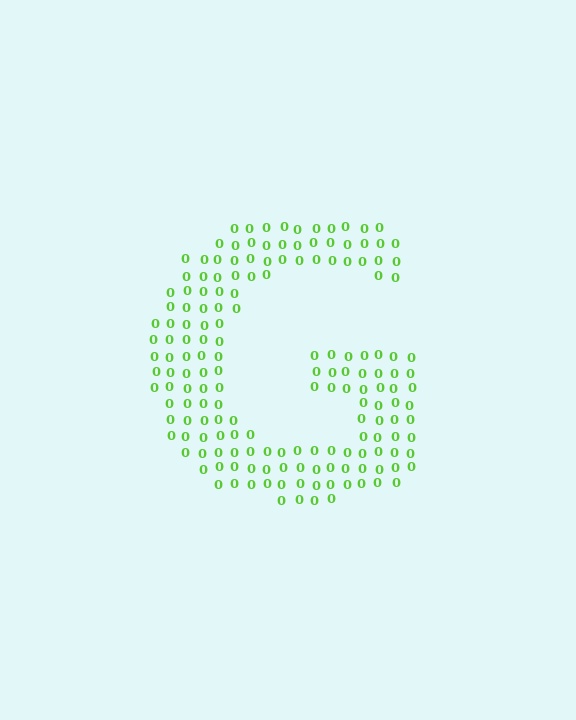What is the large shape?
The large shape is the letter G.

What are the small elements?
The small elements are digit 0's.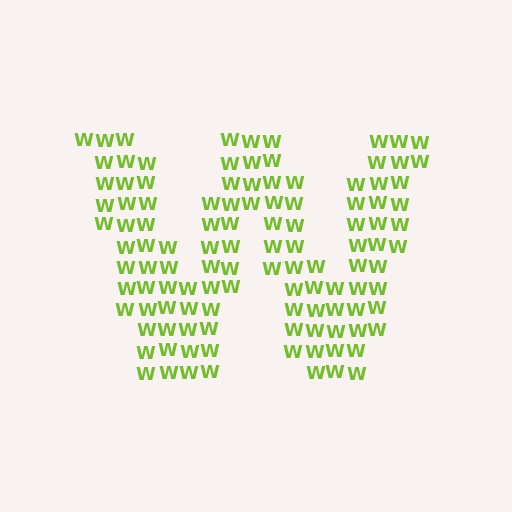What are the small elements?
The small elements are letter W's.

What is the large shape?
The large shape is the letter W.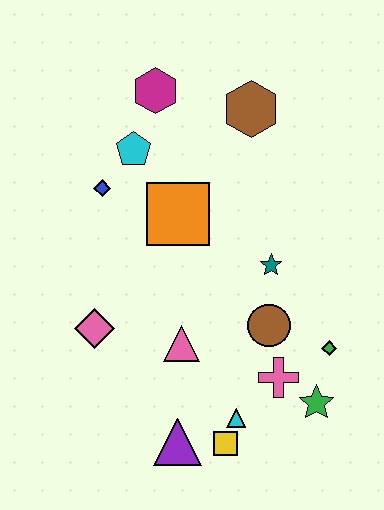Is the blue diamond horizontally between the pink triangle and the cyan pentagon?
No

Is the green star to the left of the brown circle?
No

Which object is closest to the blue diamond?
The cyan pentagon is closest to the blue diamond.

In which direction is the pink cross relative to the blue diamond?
The pink cross is below the blue diamond.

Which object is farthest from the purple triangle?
The magenta hexagon is farthest from the purple triangle.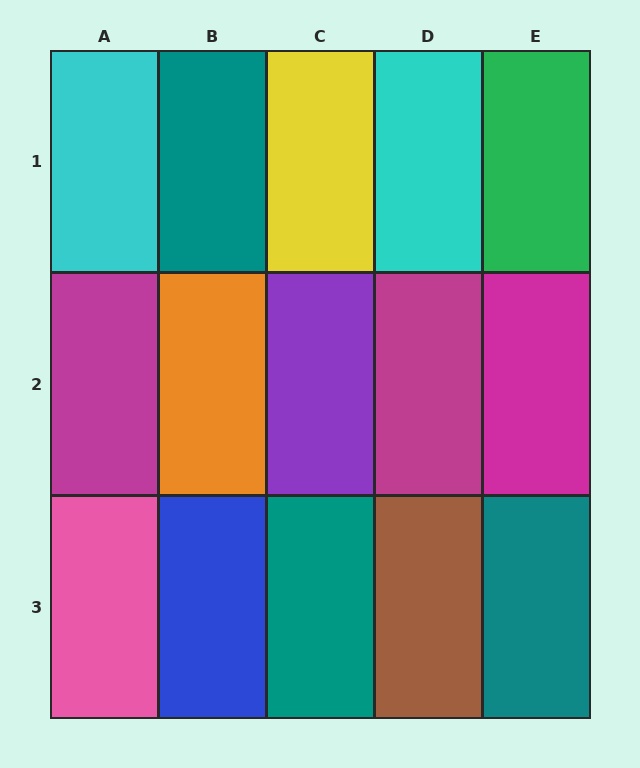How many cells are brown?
1 cell is brown.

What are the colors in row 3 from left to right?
Pink, blue, teal, brown, teal.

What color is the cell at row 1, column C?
Yellow.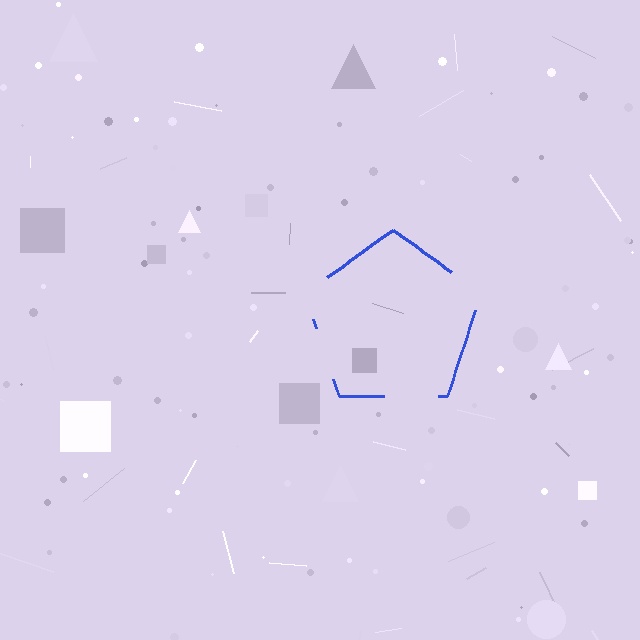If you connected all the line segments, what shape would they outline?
They would outline a pentagon.